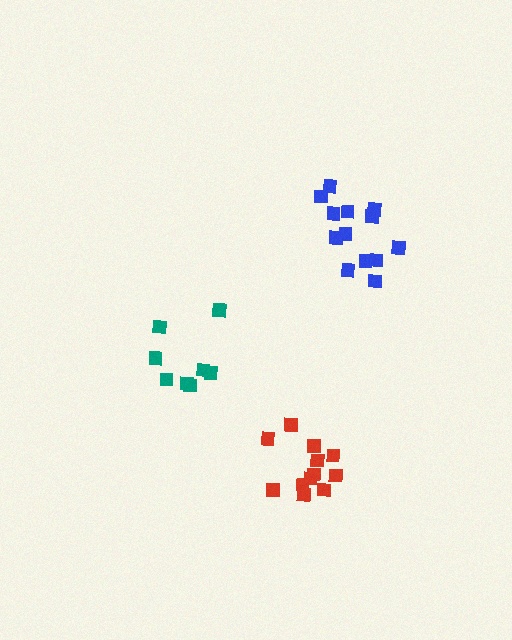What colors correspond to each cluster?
The clusters are colored: teal, blue, red.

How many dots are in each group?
Group 1: 8 dots, Group 2: 13 dots, Group 3: 12 dots (33 total).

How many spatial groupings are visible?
There are 3 spatial groupings.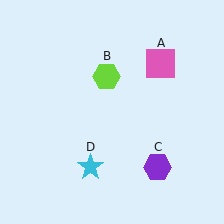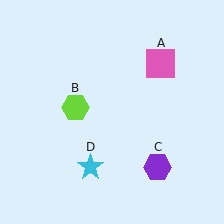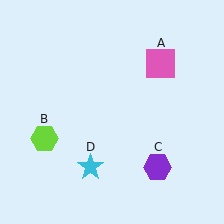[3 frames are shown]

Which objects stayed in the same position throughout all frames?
Pink square (object A) and purple hexagon (object C) and cyan star (object D) remained stationary.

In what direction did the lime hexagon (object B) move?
The lime hexagon (object B) moved down and to the left.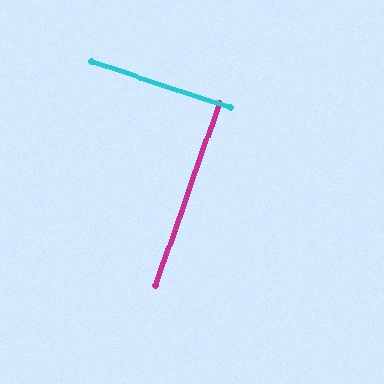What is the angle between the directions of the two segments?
Approximately 89 degrees.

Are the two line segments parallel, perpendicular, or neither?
Perpendicular — they meet at approximately 89°.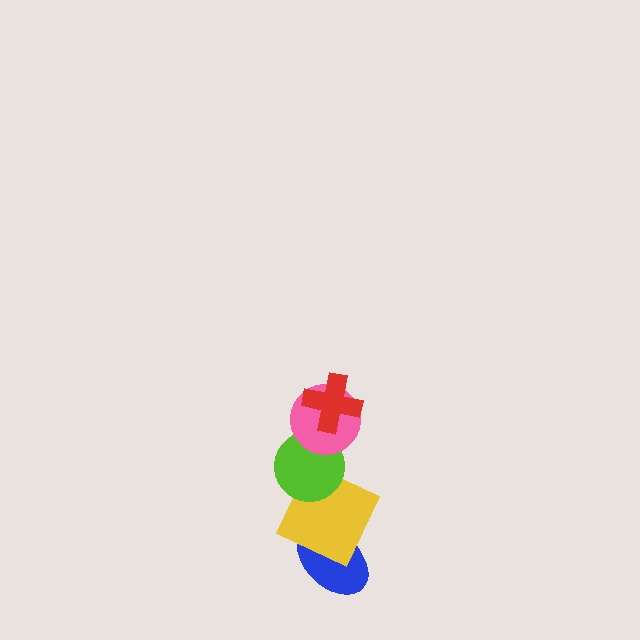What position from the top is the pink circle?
The pink circle is 2nd from the top.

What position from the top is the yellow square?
The yellow square is 4th from the top.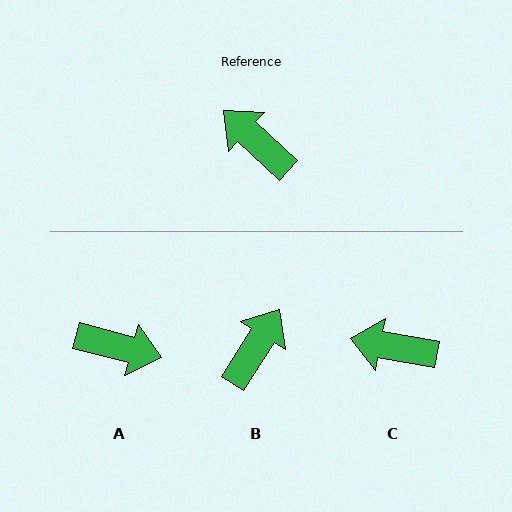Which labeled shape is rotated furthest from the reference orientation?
A, about 152 degrees away.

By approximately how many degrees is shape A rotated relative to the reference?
Approximately 152 degrees clockwise.